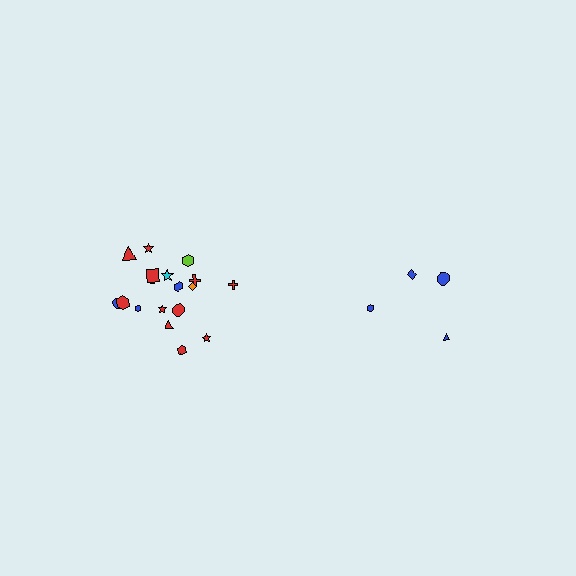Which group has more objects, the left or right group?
The left group.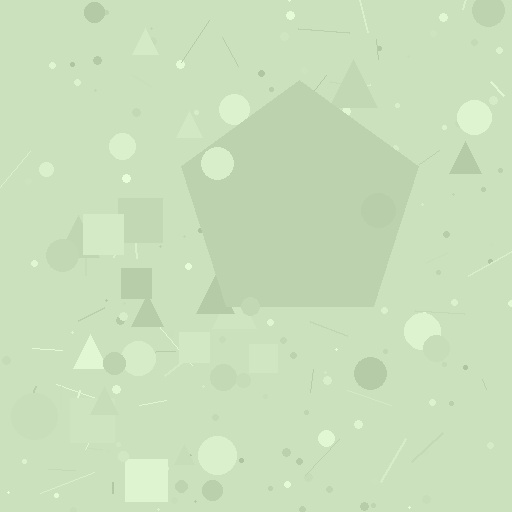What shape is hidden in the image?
A pentagon is hidden in the image.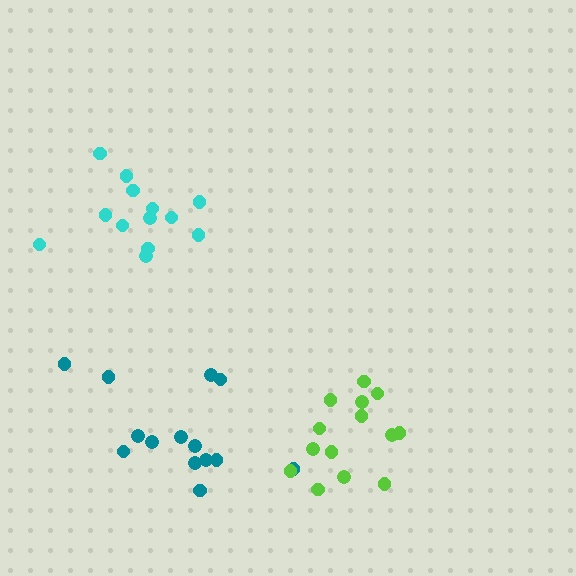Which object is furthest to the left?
The cyan cluster is leftmost.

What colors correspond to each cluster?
The clusters are colored: teal, lime, cyan.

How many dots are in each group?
Group 1: 14 dots, Group 2: 14 dots, Group 3: 13 dots (41 total).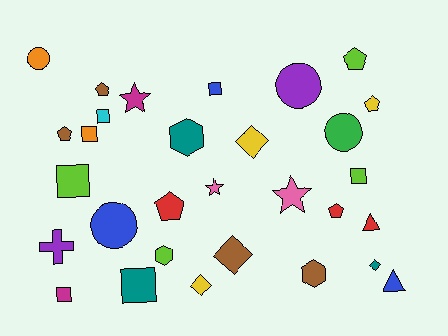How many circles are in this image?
There are 4 circles.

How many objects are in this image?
There are 30 objects.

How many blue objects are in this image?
There are 3 blue objects.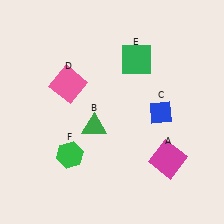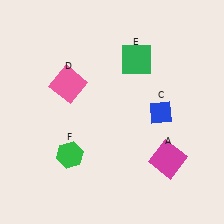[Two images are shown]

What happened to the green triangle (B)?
The green triangle (B) was removed in Image 2. It was in the bottom-left area of Image 1.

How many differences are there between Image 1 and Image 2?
There is 1 difference between the two images.